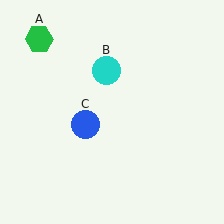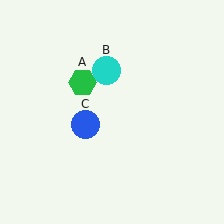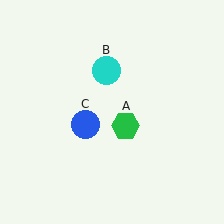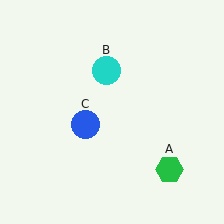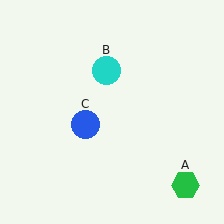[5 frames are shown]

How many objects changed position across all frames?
1 object changed position: green hexagon (object A).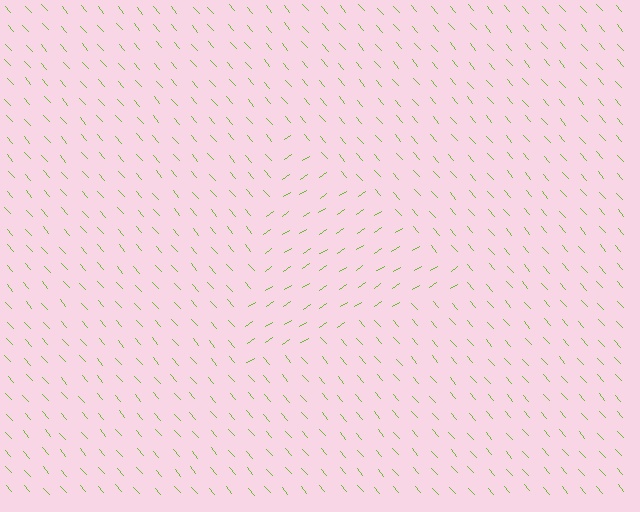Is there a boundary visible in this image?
Yes, there is a texture boundary formed by a change in line orientation.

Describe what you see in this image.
The image is filled with small lime line segments. A triangle region in the image has lines oriented differently from the surrounding lines, creating a visible texture boundary.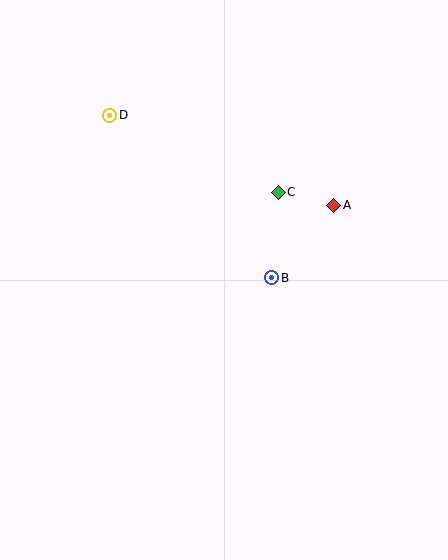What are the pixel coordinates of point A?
Point A is at (334, 205).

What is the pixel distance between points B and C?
The distance between B and C is 86 pixels.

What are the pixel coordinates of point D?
Point D is at (110, 115).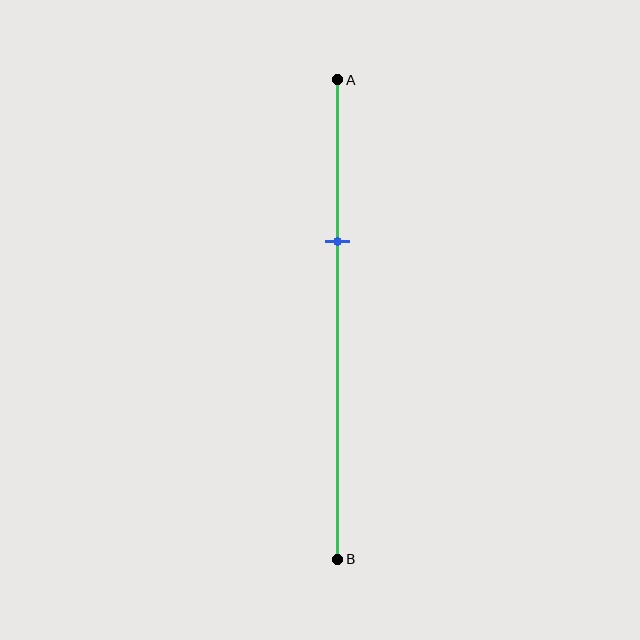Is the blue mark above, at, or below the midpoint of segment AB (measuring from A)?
The blue mark is above the midpoint of segment AB.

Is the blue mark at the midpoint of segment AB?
No, the mark is at about 35% from A, not at the 50% midpoint.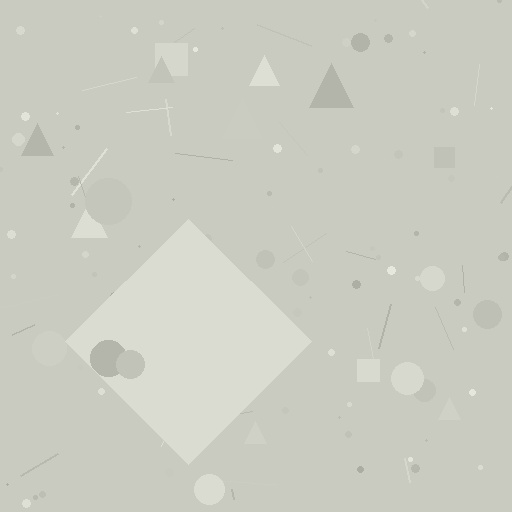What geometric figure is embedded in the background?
A diamond is embedded in the background.